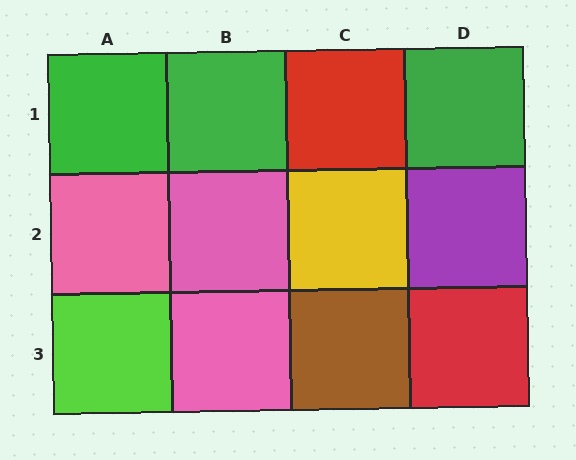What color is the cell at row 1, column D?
Green.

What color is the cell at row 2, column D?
Purple.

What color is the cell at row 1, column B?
Green.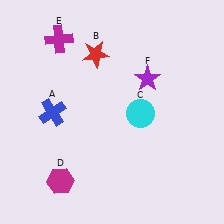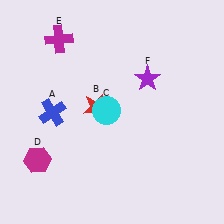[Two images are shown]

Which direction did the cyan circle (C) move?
The cyan circle (C) moved left.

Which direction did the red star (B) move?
The red star (B) moved down.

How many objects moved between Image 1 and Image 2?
3 objects moved between the two images.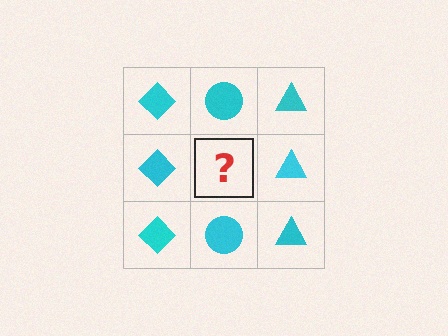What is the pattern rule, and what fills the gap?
The rule is that each column has a consistent shape. The gap should be filled with a cyan circle.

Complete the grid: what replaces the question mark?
The question mark should be replaced with a cyan circle.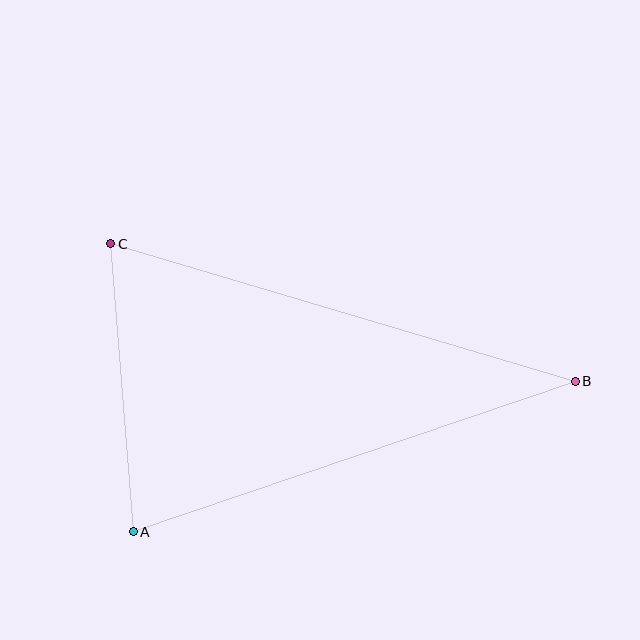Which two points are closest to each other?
Points A and C are closest to each other.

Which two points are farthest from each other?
Points B and C are farthest from each other.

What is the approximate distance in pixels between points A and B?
The distance between A and B is approximately 467 pixels.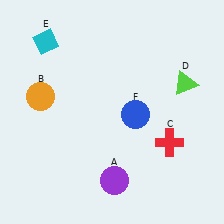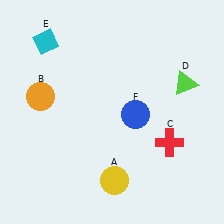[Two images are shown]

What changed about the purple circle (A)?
In Image 1, A is purple. In Image 2, it changed to yellow.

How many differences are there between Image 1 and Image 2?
There is 1 difference between the two images.